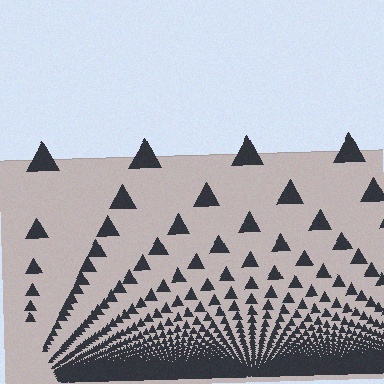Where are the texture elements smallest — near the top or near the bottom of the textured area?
Near the bottom.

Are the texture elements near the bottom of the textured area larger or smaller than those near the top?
Smaller. The gradient is inverted — elements near the bottom are smaller and denser.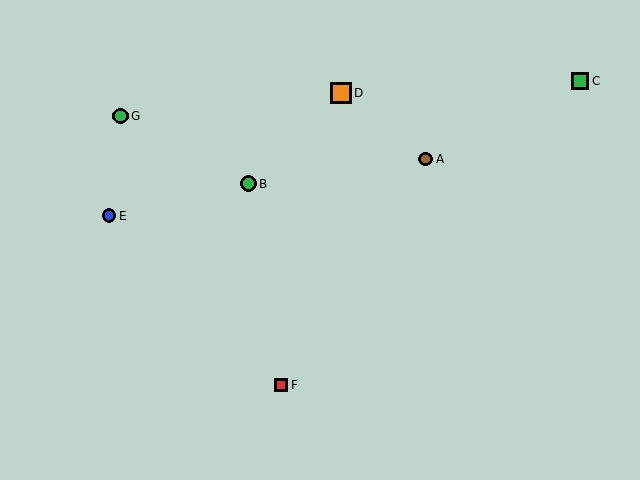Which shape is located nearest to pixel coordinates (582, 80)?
The green square (labeled C) at (580, 81) is nearest to that location.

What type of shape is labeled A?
Shape A is a brown circle.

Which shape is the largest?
The orange square (labeled D) is the largest.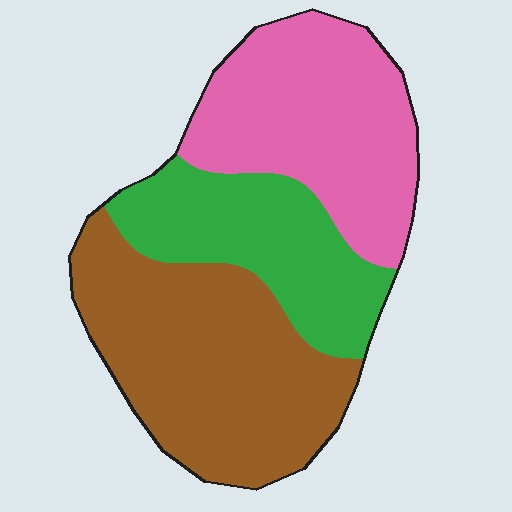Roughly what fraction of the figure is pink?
Pink covers about 35% of the figure.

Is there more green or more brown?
Brown.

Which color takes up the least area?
Green, at roughly 25%.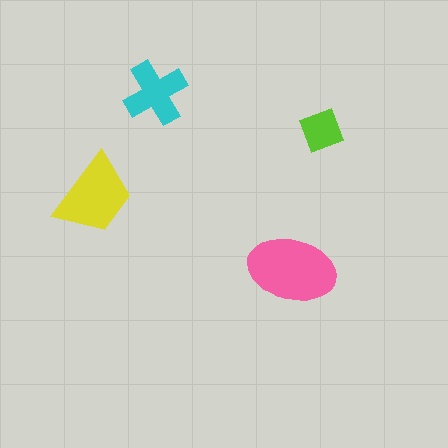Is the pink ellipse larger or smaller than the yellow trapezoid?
Larger.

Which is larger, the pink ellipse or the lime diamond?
The pink ellipse.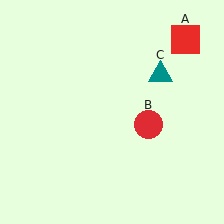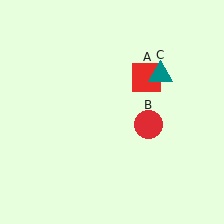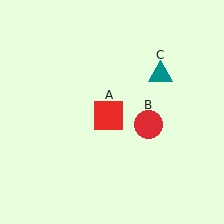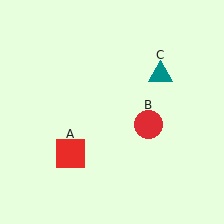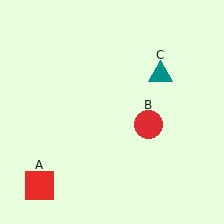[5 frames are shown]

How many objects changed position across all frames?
1 object changed position: red square (object A).